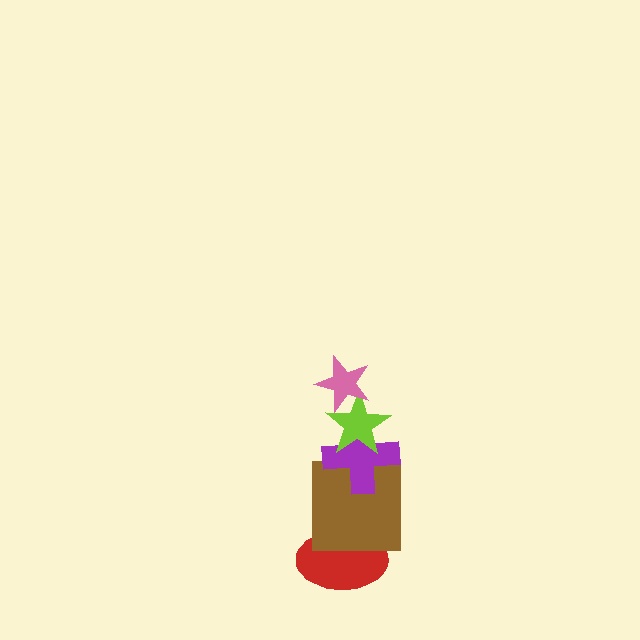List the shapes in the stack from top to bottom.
From top to bottom: the pink star, the lime star, the purple cross, the brown square, the red ellipse.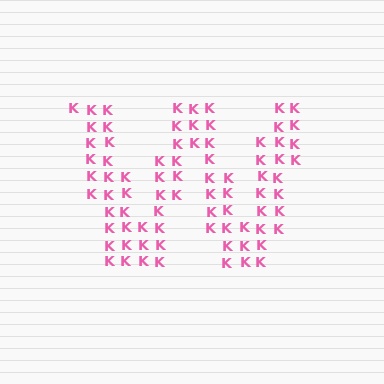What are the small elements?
The small elements are letter K's.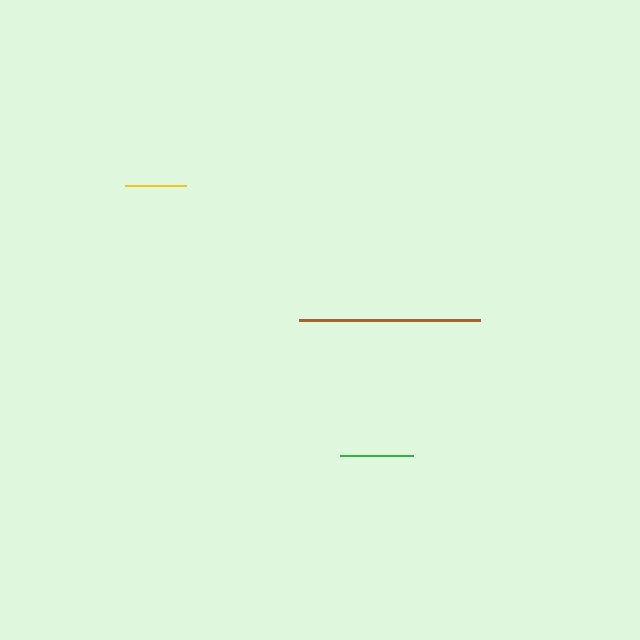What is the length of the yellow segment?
The yellow segment is approximately 61 pixels long.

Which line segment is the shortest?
The yellow line is the shortest at approximately 61 pixels.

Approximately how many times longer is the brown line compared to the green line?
The brown line is approximately 2.5 times the length of the green line.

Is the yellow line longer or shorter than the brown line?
The brown line is longer than the yellow line.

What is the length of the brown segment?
The brown segment is approximately 181 pixels long.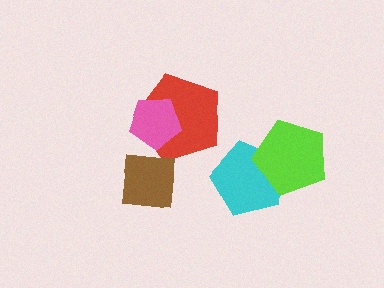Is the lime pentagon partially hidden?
No, no other shape covers it.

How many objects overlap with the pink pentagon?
1 object overlaps with the pink pentagon.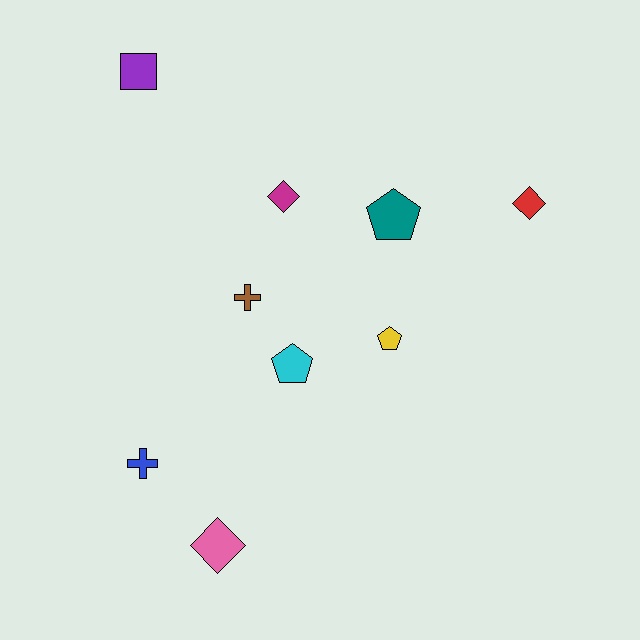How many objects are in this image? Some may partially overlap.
There are 9 objects.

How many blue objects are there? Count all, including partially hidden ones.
There is 1 blue object.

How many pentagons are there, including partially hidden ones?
There are 3 pentagons.